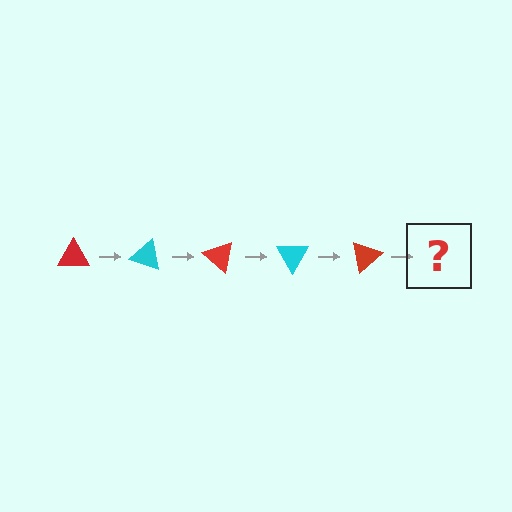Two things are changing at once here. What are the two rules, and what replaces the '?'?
The two rules are that it rotates 20 degrees each step and the color cycles through red and cyan. The '?' should be a cyan triangle, rotated 100 degrees from the start.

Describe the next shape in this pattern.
It should be a cyan triangle, rotated 100 degrees from the start.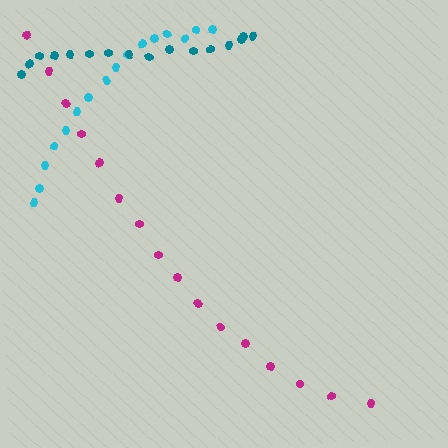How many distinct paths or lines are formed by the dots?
There are 3 distinct paths.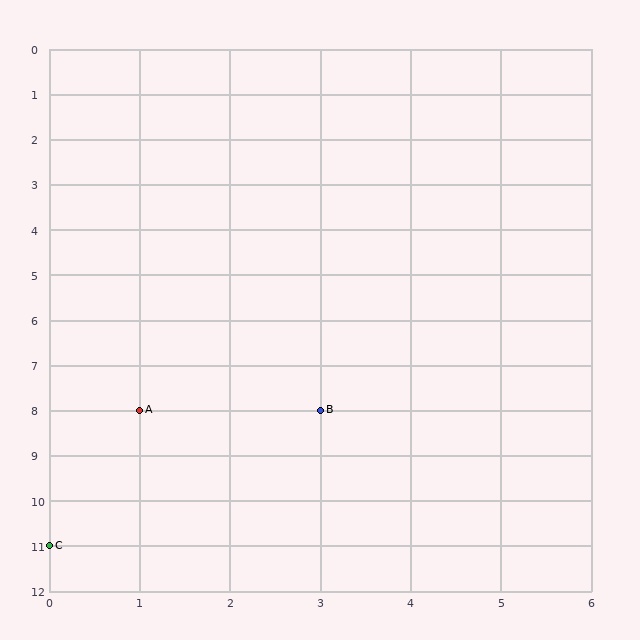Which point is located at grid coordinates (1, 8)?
Point A is at (1, 8).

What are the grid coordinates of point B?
Point B is at grid coordinates (3, 8).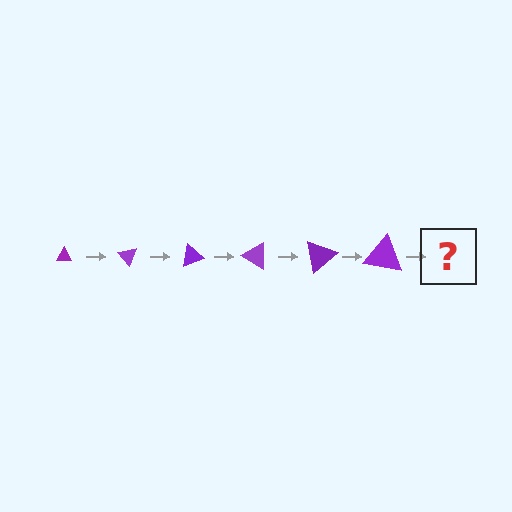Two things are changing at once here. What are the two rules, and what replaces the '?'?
The two rules are that the triangle grows larger each step and it rotates 50 degrees each step. The '?' should be a triangle, larger than the previous one and rotated 300 degrees from the start.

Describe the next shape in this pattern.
It should be a triangle, larger than the previous one and rotated 300 degrees from the start.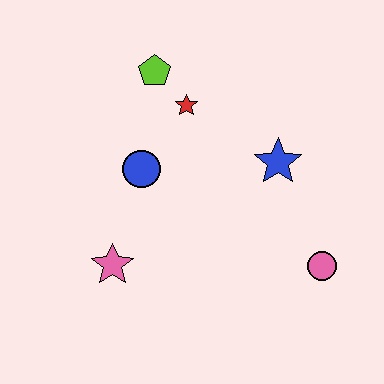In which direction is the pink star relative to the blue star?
The pink star is to the left of the blue star.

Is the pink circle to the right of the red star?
Yes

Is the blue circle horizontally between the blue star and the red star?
No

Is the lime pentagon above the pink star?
Yes